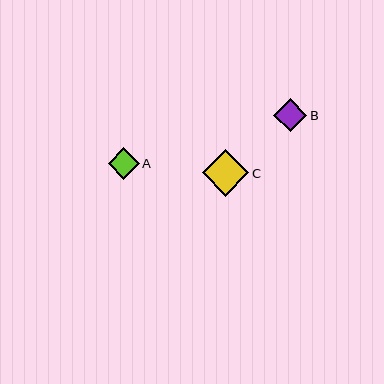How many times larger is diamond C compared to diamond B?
Diamond C is approximately 1.4 times the size of diamond B.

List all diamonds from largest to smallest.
From largest to smallest: C, B, A.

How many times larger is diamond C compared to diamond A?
Diamond C is approximately 1.5 times the size of diamond A.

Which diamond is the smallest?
Diamond A is the smallest with a size of approximately 31 pixels.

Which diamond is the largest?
Diamond C is the largest with a size of approximately 47 pixels.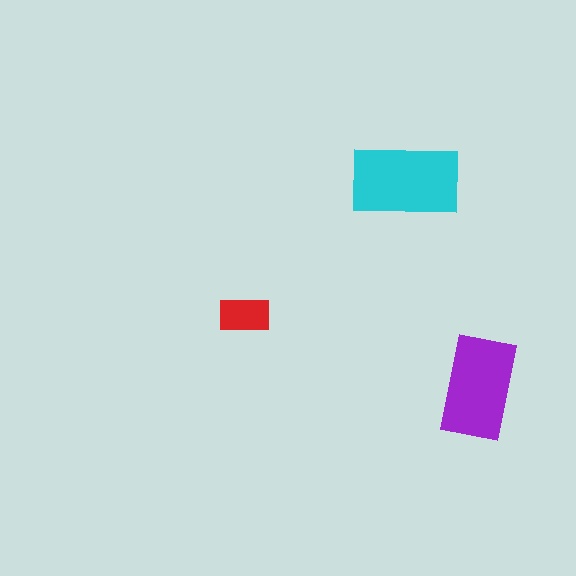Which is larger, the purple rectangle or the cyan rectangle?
The cyan one.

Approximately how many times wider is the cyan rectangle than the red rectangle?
About 2 times wider.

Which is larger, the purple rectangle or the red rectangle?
The purple one.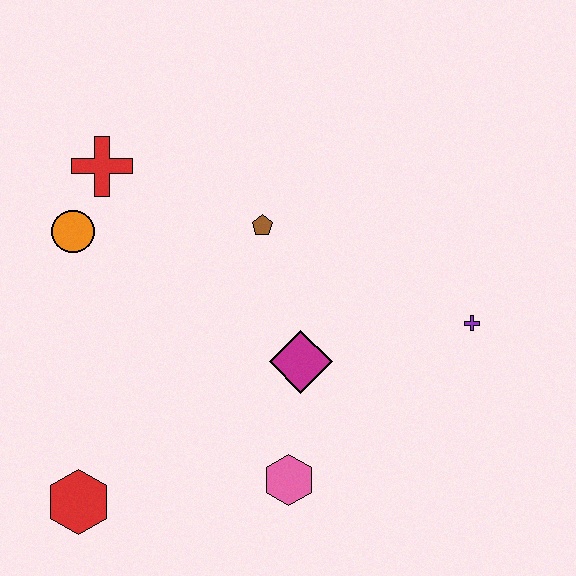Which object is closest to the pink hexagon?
The magenta diamond is closest to the pink hexagon.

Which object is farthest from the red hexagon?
The purple cross is farthest from the red hexagon.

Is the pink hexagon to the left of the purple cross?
Yes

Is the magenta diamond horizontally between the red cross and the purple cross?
Yes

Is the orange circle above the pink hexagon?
Yes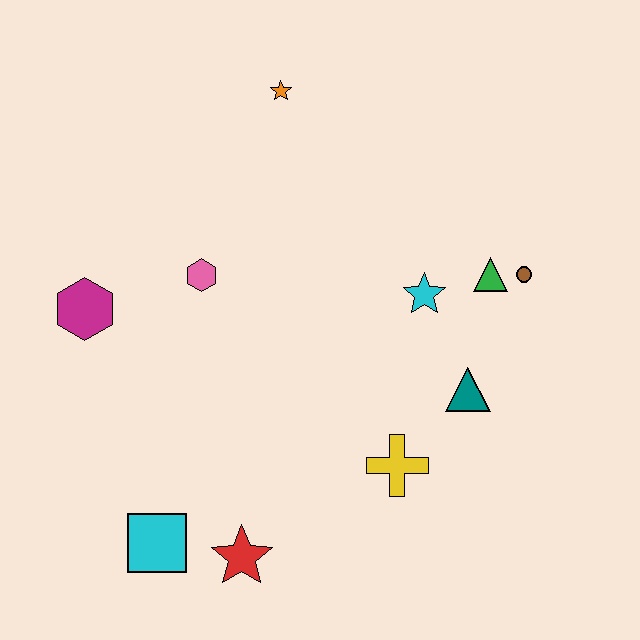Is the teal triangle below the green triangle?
Yes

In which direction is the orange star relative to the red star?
The orange star is above the red star.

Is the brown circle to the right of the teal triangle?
Yes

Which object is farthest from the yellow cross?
The orange star is farthest from the yellow cross.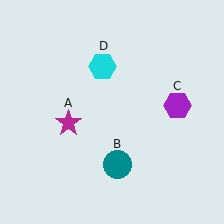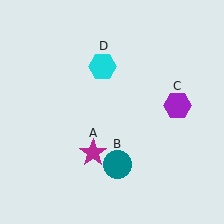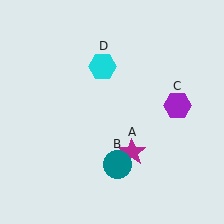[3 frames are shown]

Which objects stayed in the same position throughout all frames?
Teal circle (object B) and purple hexagon (object C) and cyan hexagon (object D) remained stationary.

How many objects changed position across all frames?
1 object changed position: magenta star (object A).